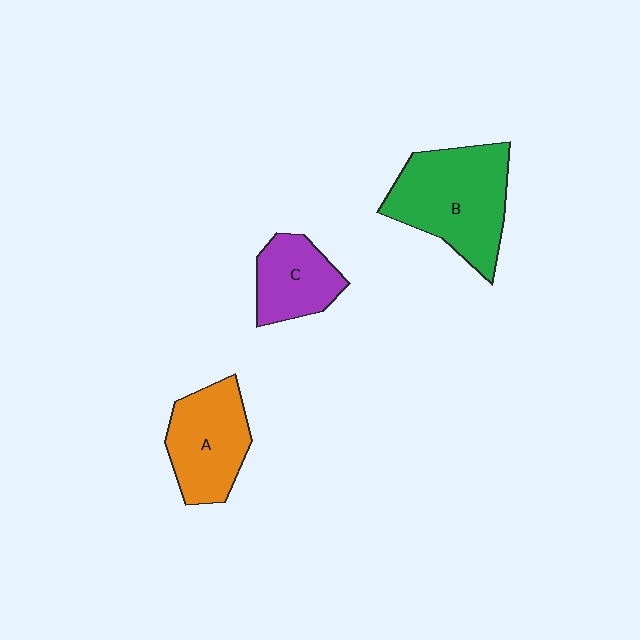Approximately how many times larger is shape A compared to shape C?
Approximately 1.3 times.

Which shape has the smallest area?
Shape C (purple).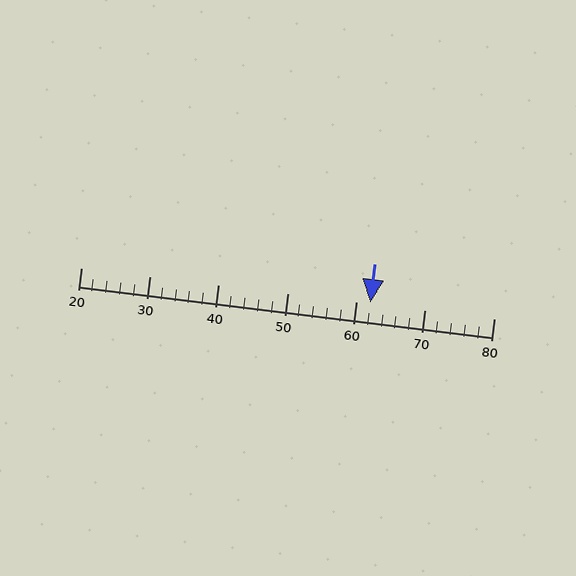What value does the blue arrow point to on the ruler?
The blue arrow points to approximately 62.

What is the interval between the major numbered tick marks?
The major tick marks are spaced 10 units apart.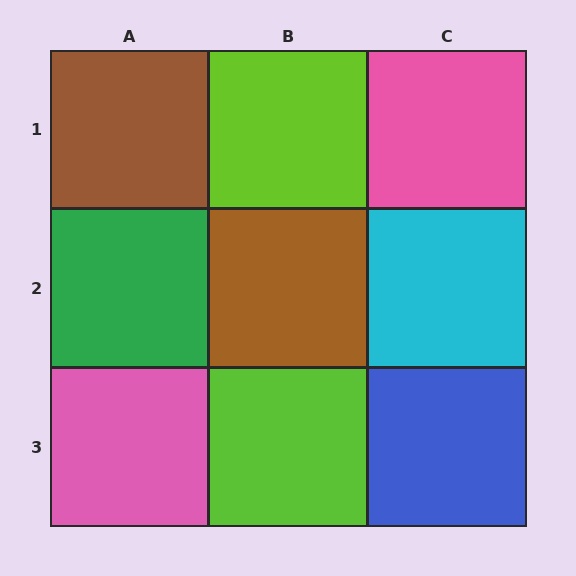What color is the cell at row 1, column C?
Pink.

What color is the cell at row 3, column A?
Pink.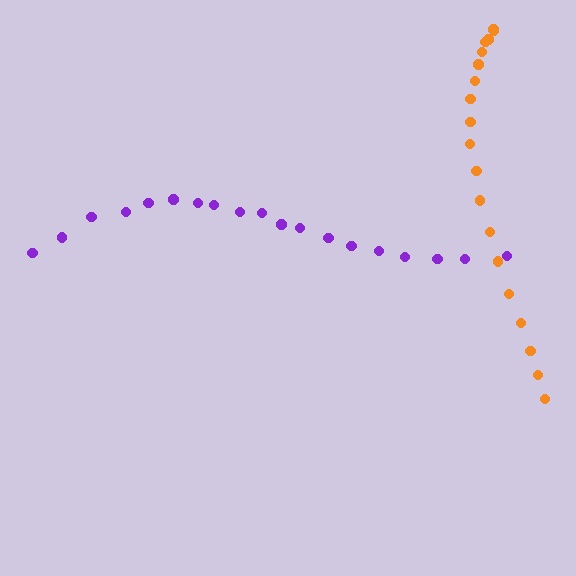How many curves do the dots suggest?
There are 2 distinct paths.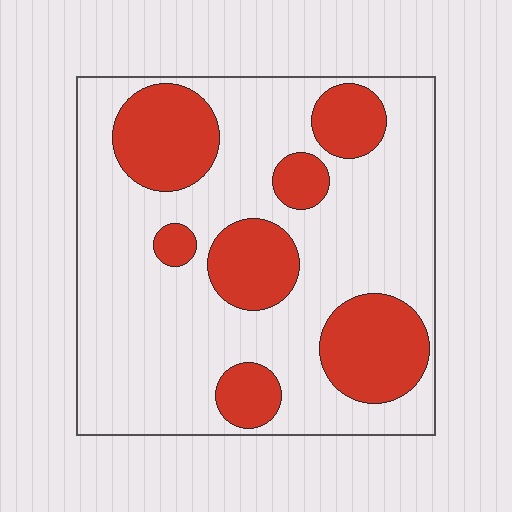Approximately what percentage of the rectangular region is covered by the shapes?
Approximately 30%.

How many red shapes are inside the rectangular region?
7.